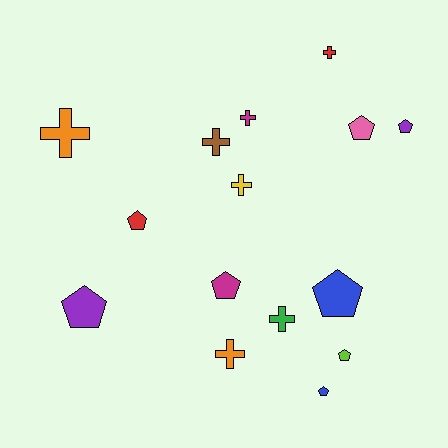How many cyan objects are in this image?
There are no cyan objects.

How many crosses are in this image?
There are 7 crosses.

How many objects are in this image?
There are 15 objects.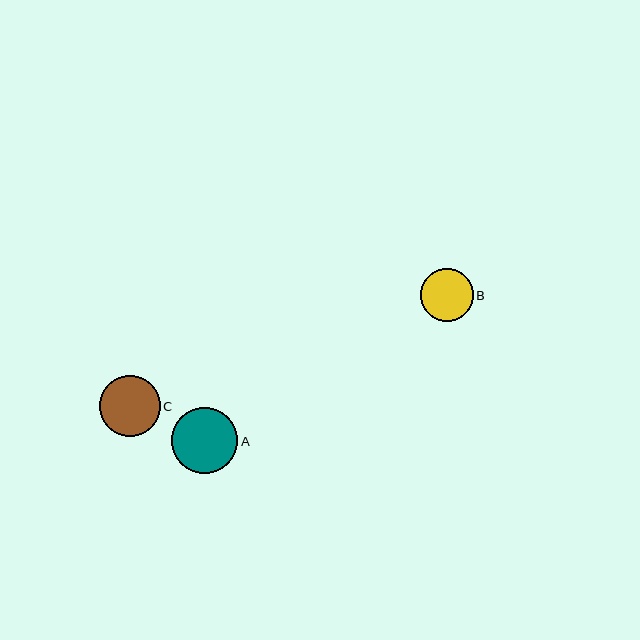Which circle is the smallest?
Circle B is the smallest with a size of approximately 53 pixels.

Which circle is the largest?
Circle A is the largest with a size of approximately 66 pixels.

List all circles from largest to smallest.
From largest to smallest: A, C, B.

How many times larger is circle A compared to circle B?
Circle A is approximately 1.2 times the size of circle B.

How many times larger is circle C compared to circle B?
Circle C is approximately 1.2 times the size of circle B.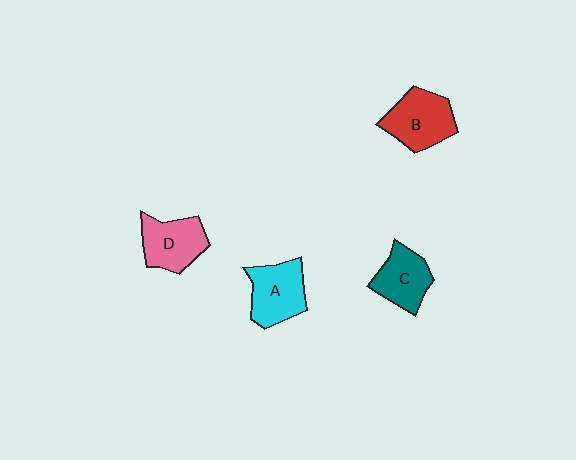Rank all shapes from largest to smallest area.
From largest to smallest: B (red), A (cyan), D (pink), C (teal).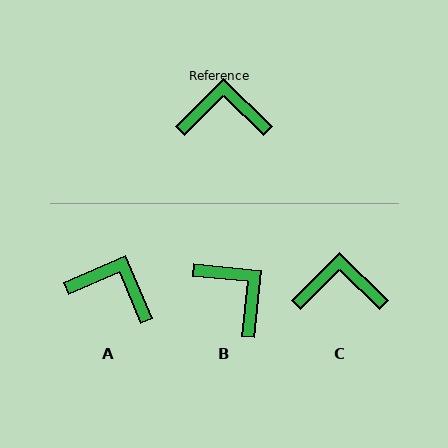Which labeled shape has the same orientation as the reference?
C.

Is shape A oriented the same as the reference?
No, it is off by about 22 degrees.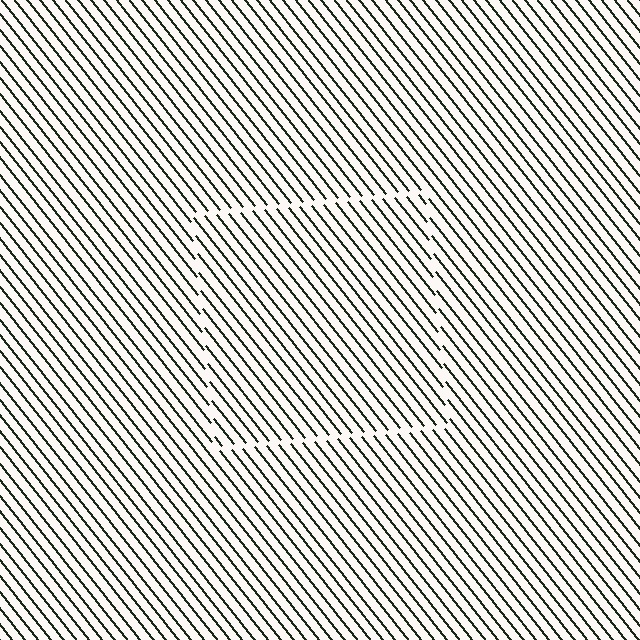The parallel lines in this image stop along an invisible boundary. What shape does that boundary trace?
An illusory square. The interior of the shape contains the same grating, shifted by half a period — the contour is defined by the phase discontinuity where line-ends from the inner and outer gratings abut.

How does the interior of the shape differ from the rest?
The interior of the shape contains the same grating, shifted by half a period — the contour is defined by the phase discontinuity where line-ends from the inner and outer gratings abut.